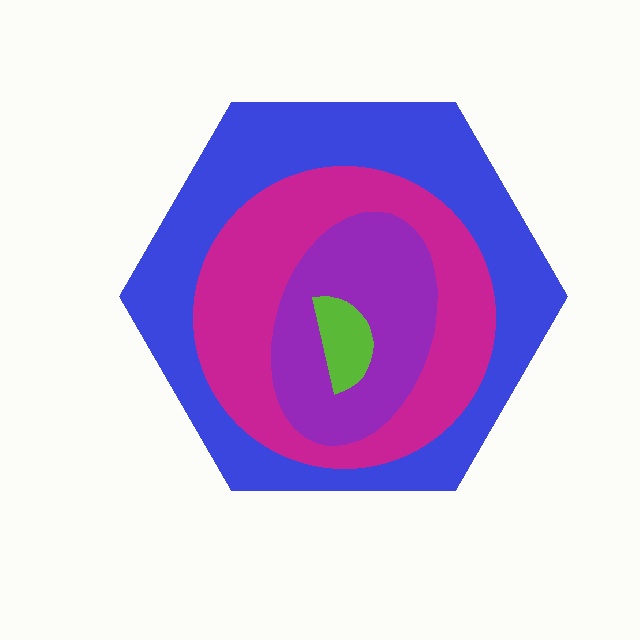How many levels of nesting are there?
4.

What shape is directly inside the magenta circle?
The purple ellipse.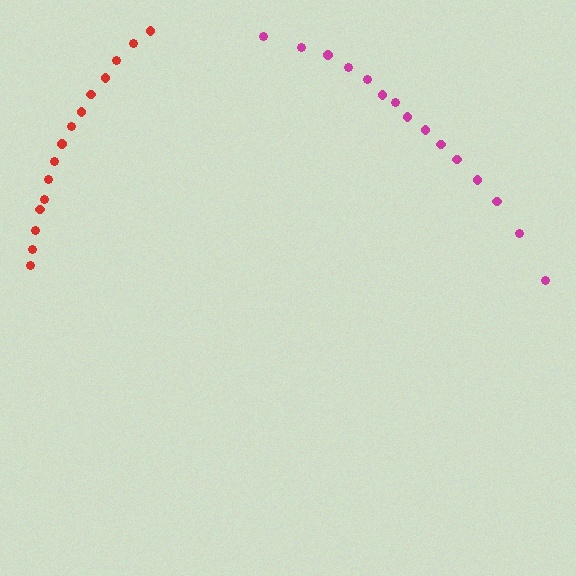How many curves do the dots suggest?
There are 2 distinct paths.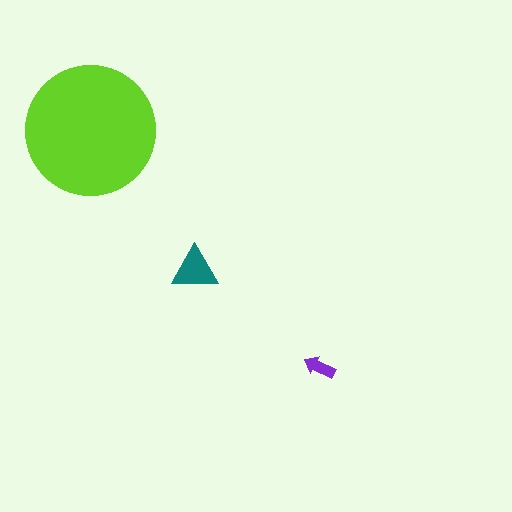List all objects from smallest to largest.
The purple arrow, the teal triangle, the lime circle.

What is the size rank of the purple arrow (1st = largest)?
3rd.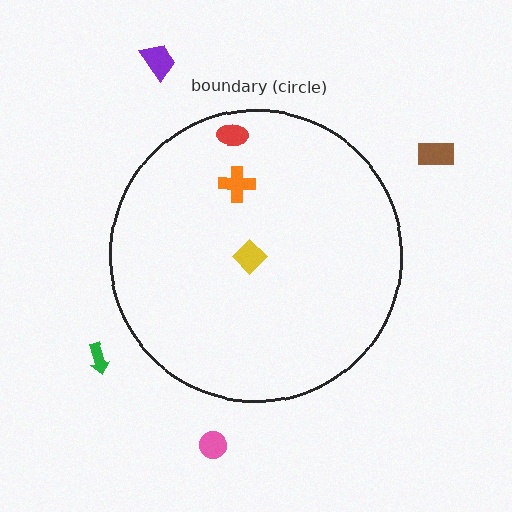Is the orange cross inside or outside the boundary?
Inside.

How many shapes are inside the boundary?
3 inside, 4 outside.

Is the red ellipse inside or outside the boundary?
Inside.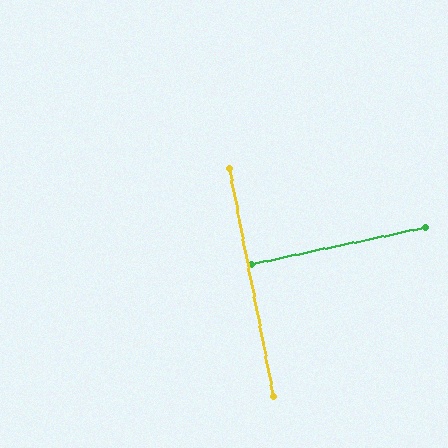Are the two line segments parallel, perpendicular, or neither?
Perpendicular — they meet at approximately 89°.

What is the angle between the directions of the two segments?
Approximately 89 degrees.